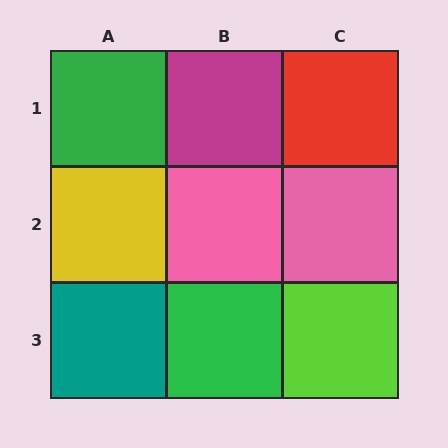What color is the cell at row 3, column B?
Green.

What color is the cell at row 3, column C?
Lime.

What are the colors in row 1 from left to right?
Green, magenta, red.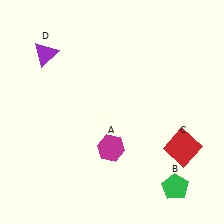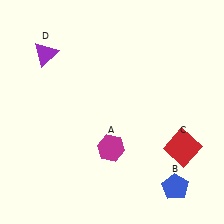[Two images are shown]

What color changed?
The pentagon (B) changed from green in Image 1 to blue in Image 2.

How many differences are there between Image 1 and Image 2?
There is 1 difference between the two images.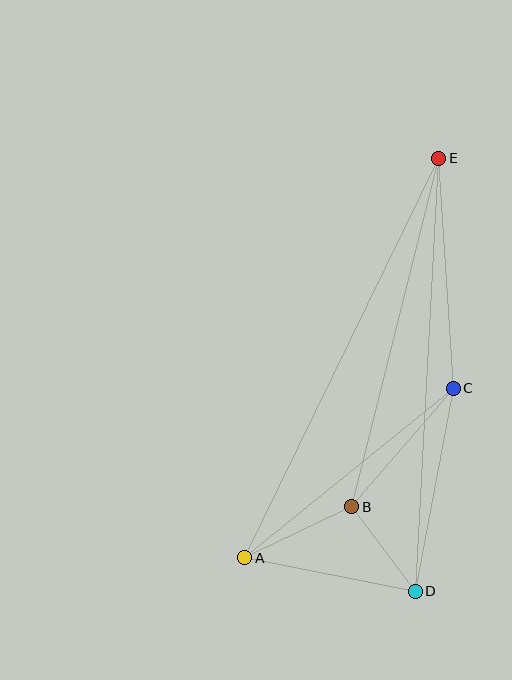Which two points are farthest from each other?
Points A and E are farthest from each other.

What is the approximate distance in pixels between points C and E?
The distance between C and E is approximately 230 pixels.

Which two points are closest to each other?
Points B and D are closest to each other.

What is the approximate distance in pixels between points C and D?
The distance between C and D is approximately 207 pixels.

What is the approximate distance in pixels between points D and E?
The distance between D and E is approximately 434 pixels.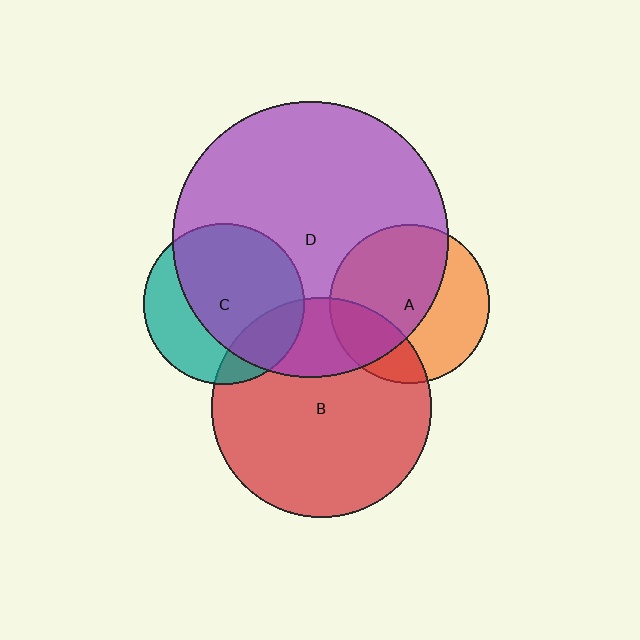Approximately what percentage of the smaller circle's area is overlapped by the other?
Approximately 25%.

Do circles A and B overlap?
Yes.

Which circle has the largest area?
Circle D (purple).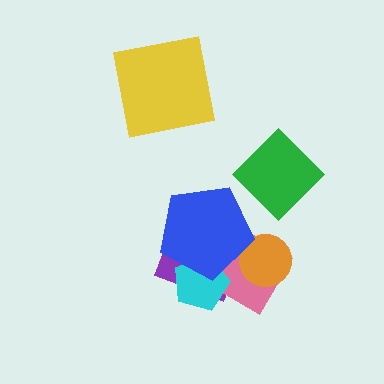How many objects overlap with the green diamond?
0 objects overlap with the green diamond.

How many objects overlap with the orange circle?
2 objects overlap with the orange circle.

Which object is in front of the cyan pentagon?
The blue pentagon is in front of the cyan pentagon.